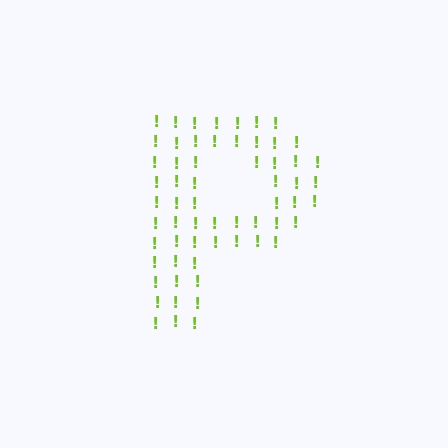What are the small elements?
The small elements are exclamation marks.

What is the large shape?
The large shape is the letter P.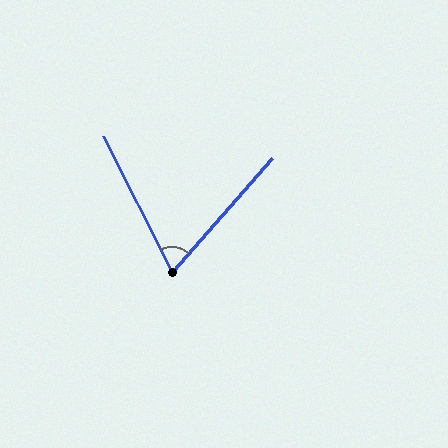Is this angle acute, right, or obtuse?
It is acute.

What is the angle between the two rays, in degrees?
Approximately 68 degrees.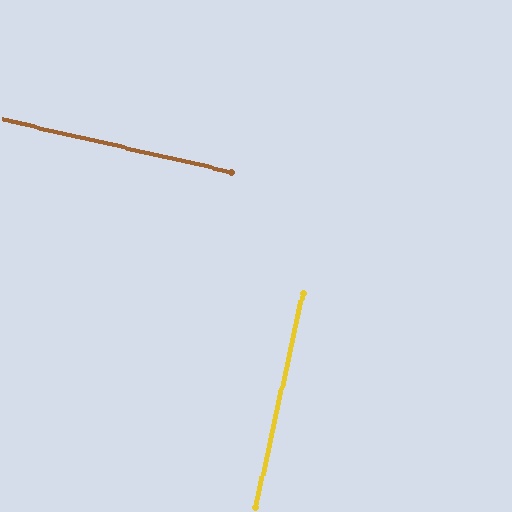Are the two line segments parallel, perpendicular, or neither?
Perpendicular — they meet at approximately 90°.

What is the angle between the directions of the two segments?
Approximately 90 degrees.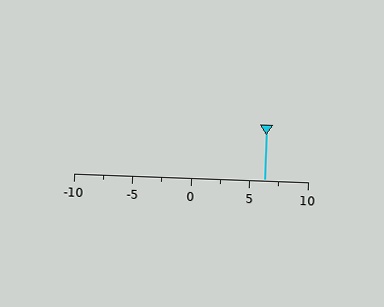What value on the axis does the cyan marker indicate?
The marker indicates approximately 6.2.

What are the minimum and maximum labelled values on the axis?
The axis runs from -10 to 10.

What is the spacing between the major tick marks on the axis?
The major ticks are spaced 5 apart.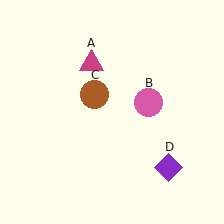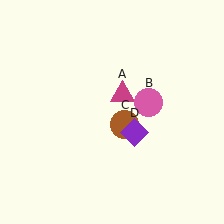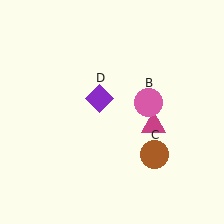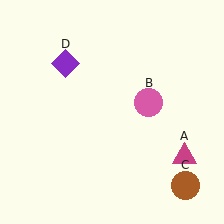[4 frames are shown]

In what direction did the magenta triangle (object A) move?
The magenta triangle (object A) moved down and to the right.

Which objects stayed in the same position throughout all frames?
Pink circle (object B) remained stationary.